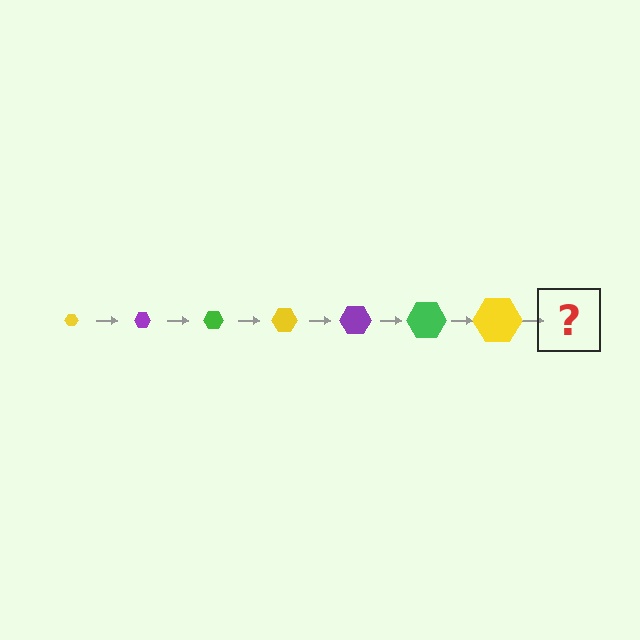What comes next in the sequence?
The next element should be a purple hexagon, larger than the previous one.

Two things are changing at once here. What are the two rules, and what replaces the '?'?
The two rules are that the hexagon grows larger each step and the color cycles through yellow, purple, and green. The '?' should be a purple hexagon, larger than the previous one.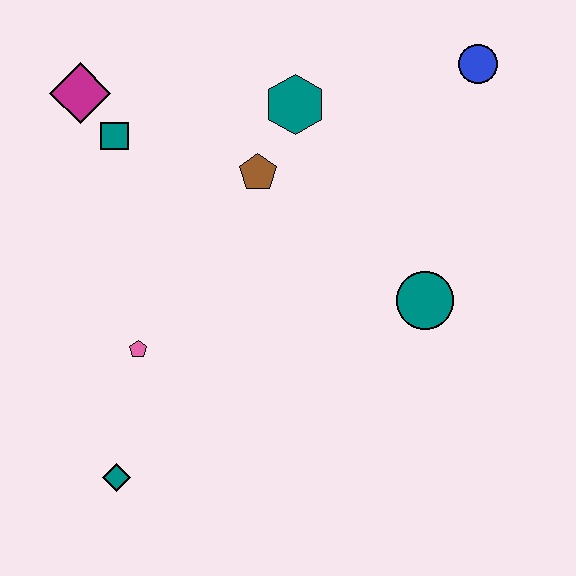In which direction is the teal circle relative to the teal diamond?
The teal circle is to the right of the teal diamond.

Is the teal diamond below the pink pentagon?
Yes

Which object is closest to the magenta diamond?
The teal square is closest to the magenta diamond.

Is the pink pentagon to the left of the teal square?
No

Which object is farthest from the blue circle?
The teal diamond is farthest from the blue circle.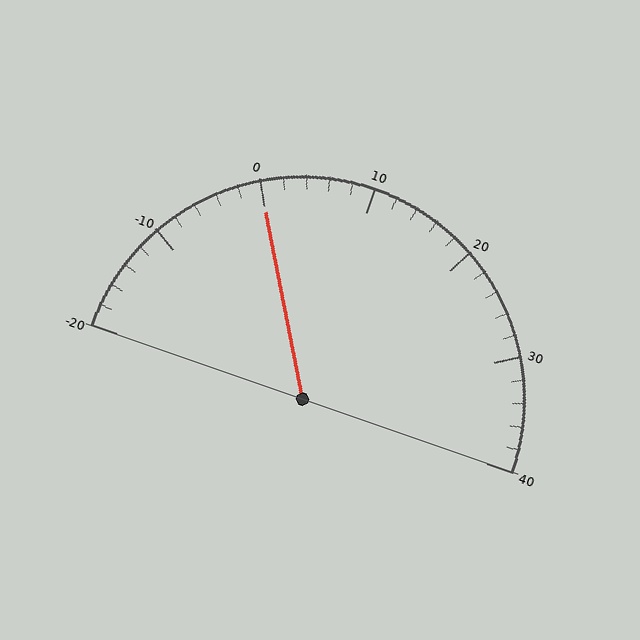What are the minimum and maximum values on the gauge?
The gauge ranges from -20 to 40.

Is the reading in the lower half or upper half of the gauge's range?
The reading is in the lower half of the range (-20 to 40).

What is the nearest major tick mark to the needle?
The nearest major tick mark is 0.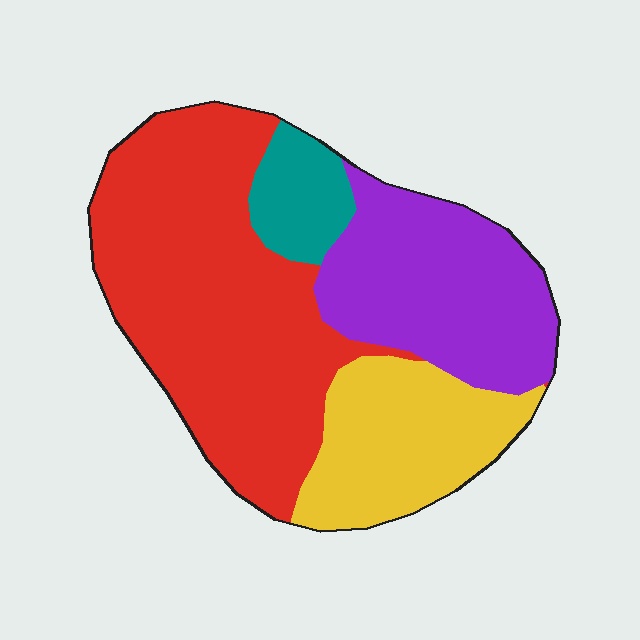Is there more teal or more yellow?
Yellow.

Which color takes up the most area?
Red, at roughly 45%.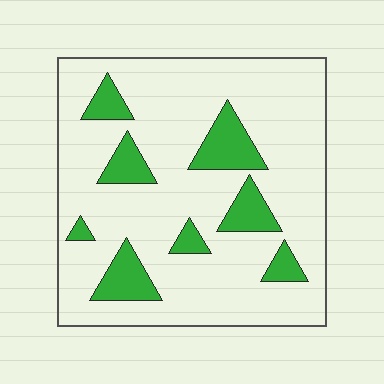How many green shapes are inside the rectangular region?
8.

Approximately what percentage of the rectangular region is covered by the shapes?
Approximately 15%.